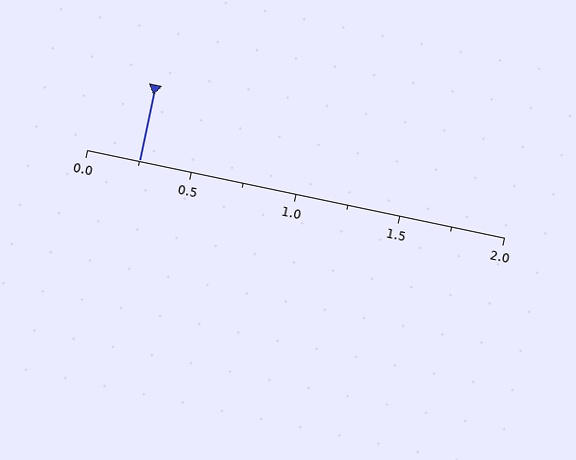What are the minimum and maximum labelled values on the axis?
The axis runs from 0.0 to 2.0.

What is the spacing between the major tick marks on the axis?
The major ticks are spaced 0.5 apart.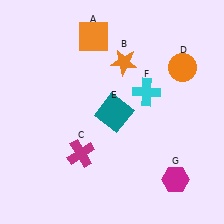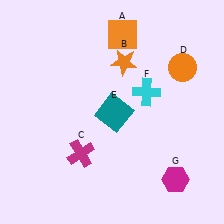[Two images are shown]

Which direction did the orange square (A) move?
The orange square (A) moved right.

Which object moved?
The orange square (A) moved right.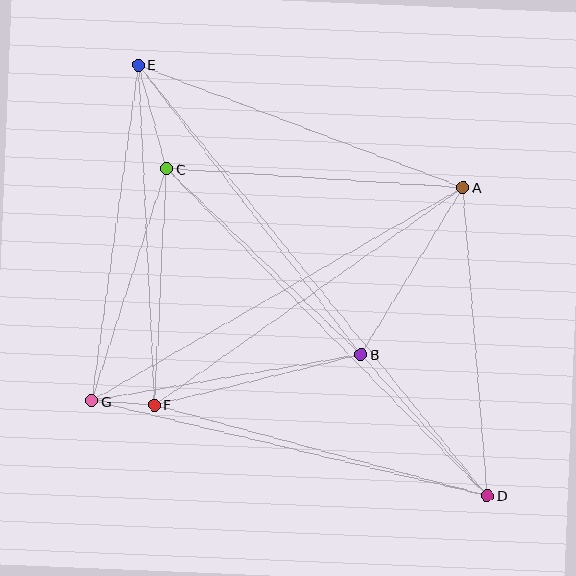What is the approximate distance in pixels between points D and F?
The distance between D and F is approximately 345 pixels.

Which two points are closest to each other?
Points F and G are closest to each other.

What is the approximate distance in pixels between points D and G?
The distance between D and G is approximately 407 pixels.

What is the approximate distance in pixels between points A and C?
The distance between A and C is approximately 297 pixels.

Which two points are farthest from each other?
Points D and E are farthest from each other.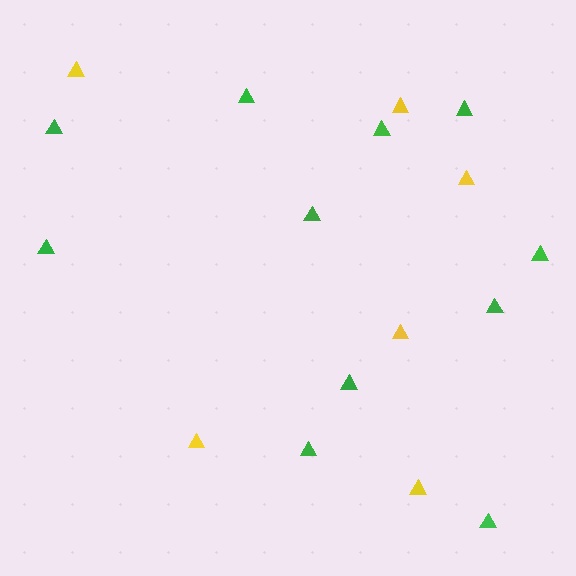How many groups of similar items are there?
There are 2 groups: one group of yellow triangles (6) and one group of green triangles (11).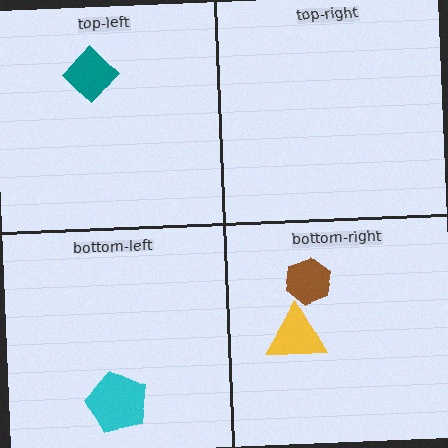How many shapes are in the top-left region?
1.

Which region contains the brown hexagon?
The bottom-right region.